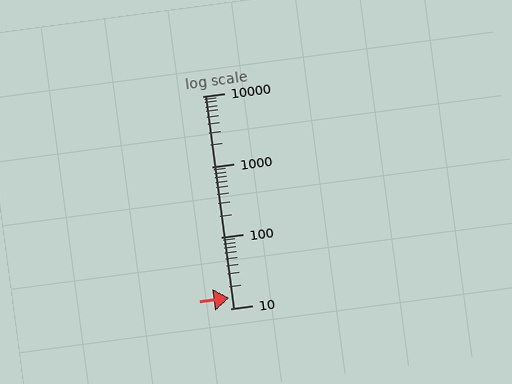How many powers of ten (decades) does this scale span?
The scale spans 3 decades, from 10 to 10000.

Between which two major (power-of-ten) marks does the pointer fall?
The pointer is between 10 and 100.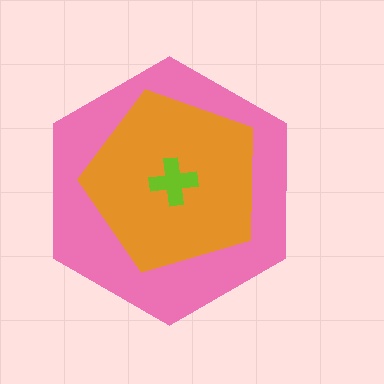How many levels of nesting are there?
3.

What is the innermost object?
The lime cross.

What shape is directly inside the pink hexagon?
The orange pentagon.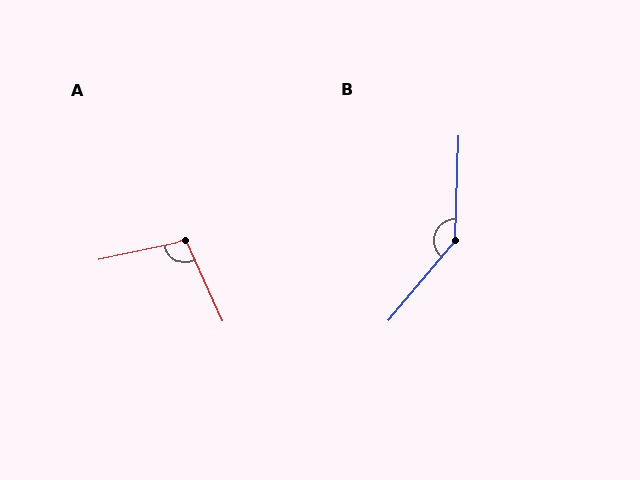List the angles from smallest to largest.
A (102°), B (142°).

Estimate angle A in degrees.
Approximately 102 degrees.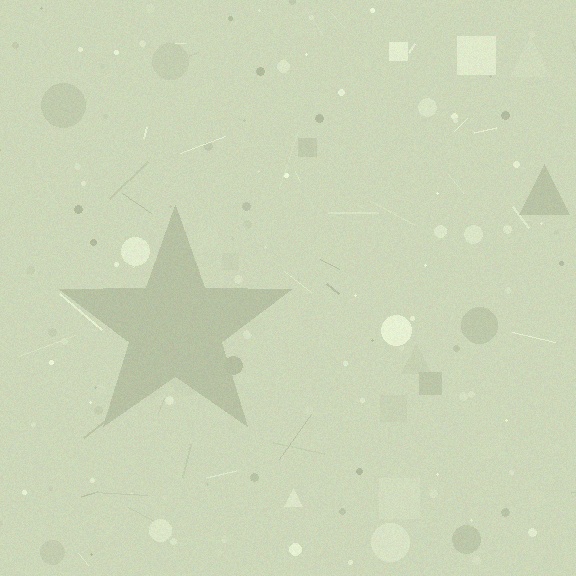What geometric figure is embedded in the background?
A star is embedded in the background.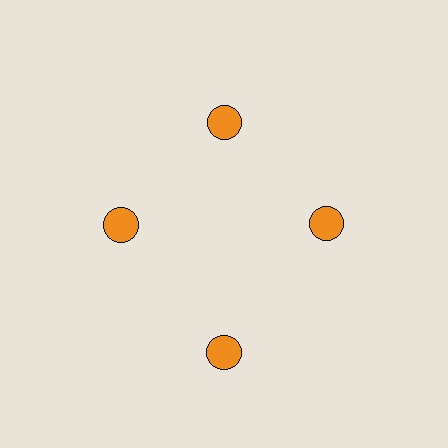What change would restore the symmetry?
The symmetry would be restored by moving it inward, back onto the ring so that all 4 circles sit at equal angles and equal distance from the center.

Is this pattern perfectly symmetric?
No. The 4 orange circles are arranged in a ring, but one element near the 6 o'clock position is pushed outward from the center, breaking the 4-fold rotational symmetry.